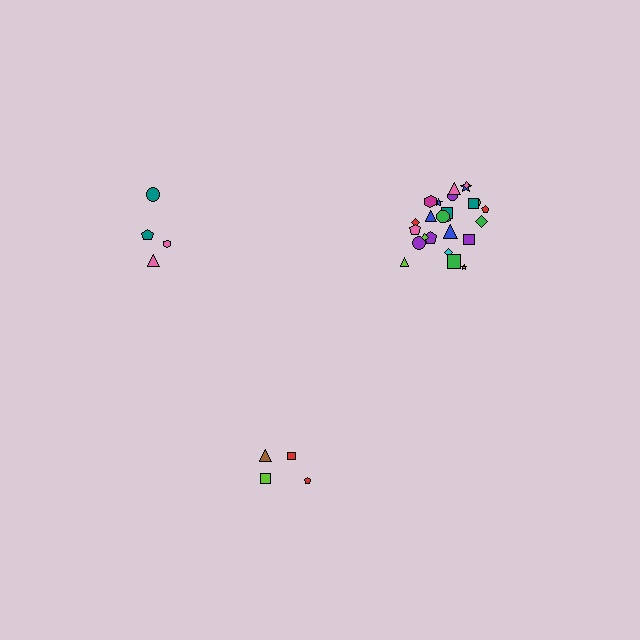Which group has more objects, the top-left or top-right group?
The top-right group.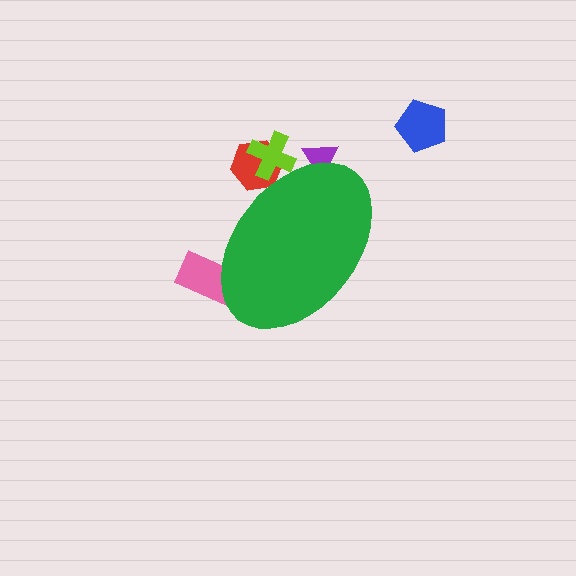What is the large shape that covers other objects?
A green ellipse.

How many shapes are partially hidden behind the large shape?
4 shapes are partially hidden.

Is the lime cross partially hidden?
Yes, the lime cross is partially hidden behind the green ellipse.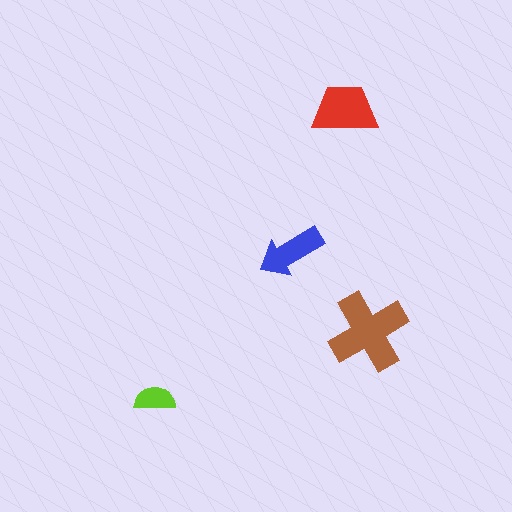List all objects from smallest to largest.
The lime semicircle, the blue arrow, the red trapezoid, the brown cross.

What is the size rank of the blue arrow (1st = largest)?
3rd.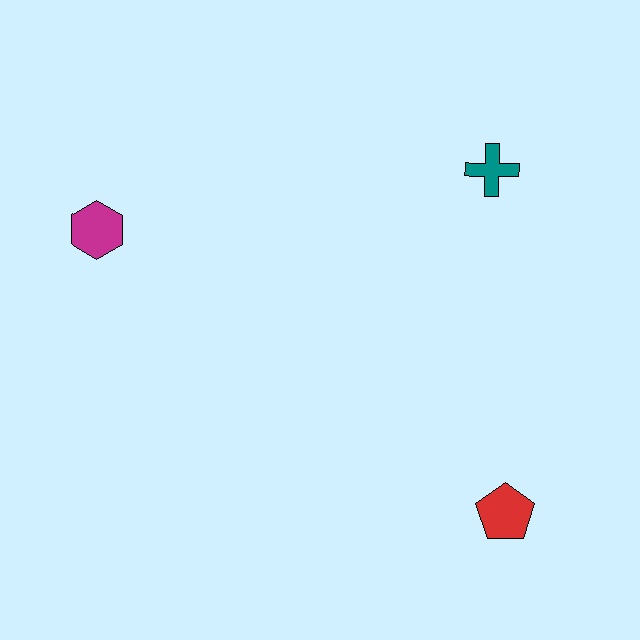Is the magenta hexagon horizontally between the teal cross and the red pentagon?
No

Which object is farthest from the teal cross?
The magenta hexagon is farthest from the teal cross.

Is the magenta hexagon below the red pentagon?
No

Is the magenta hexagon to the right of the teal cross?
No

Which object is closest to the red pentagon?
The teal cross is closest to the red pentagon.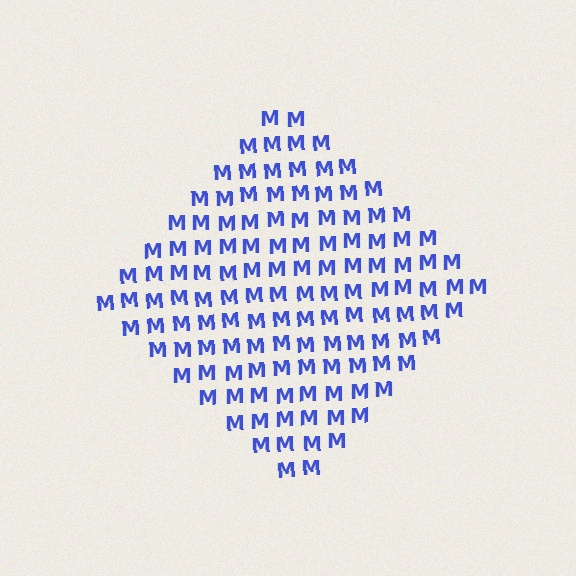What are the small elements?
The small elements are letter M's.